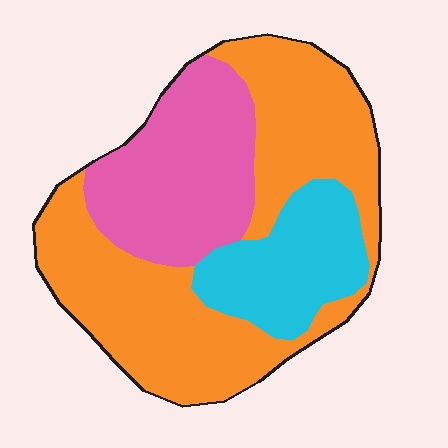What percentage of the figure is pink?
Pink covers 28% of the figure.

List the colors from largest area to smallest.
From largest to smallest: orange, pink, cyan.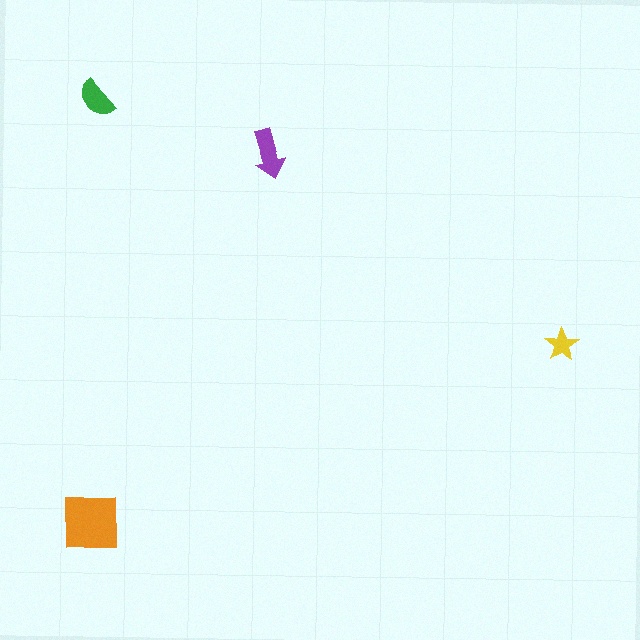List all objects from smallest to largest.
The yellow star, the green semicircle, the purple arrow, the orange square.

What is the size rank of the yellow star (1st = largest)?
4th.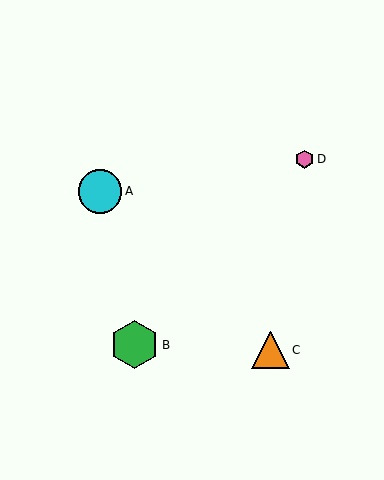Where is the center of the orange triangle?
The center of the orange triangle is at (270, 350).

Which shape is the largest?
The green hexagon (labeled B) is the largest.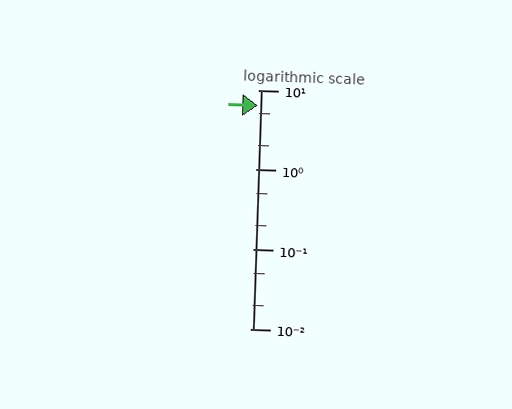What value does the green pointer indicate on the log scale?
The pointer indicates approximately 6.3.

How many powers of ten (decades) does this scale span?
The scale spans 3 decades, from 0.01 to 10.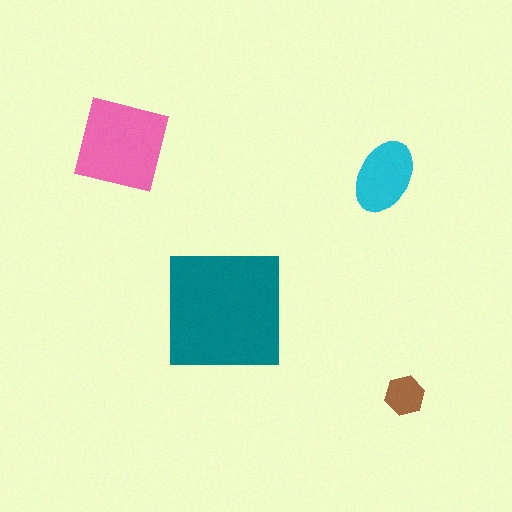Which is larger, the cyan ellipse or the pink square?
The pink square.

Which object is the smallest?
The brown hexagon.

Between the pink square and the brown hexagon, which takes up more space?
The pink square.